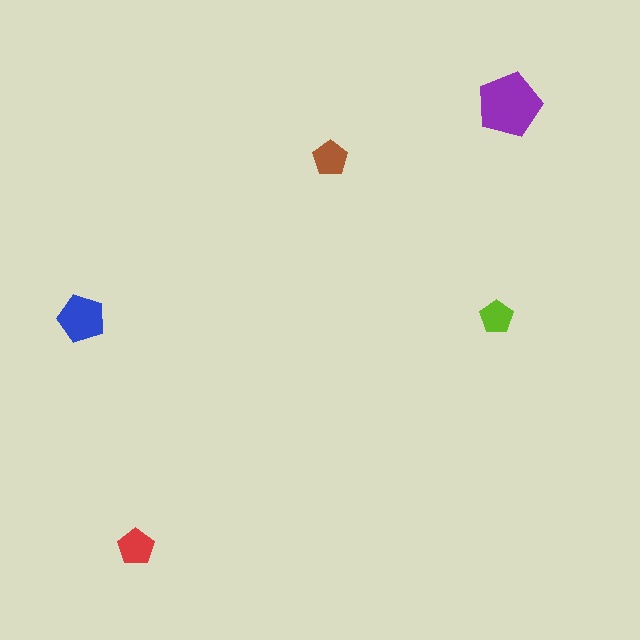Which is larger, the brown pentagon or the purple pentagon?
The purple one.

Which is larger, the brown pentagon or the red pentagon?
The red one.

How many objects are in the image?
There are 5 objects in the image.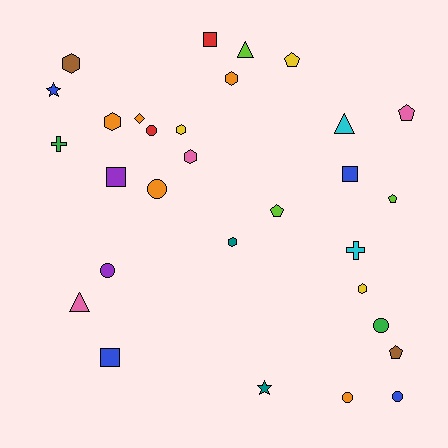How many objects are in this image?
There are 30 objects.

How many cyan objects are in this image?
There are 2 cyan objects.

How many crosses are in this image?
There are 2 crosses.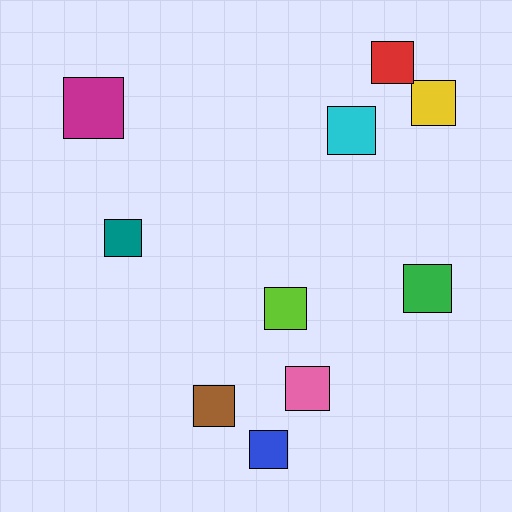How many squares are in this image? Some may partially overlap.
There are 10 squares.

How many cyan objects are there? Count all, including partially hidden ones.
There is 1 cyan object.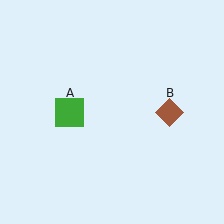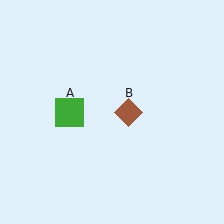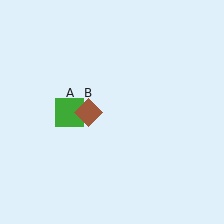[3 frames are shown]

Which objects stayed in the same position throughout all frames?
Green square (object A) remained stationary.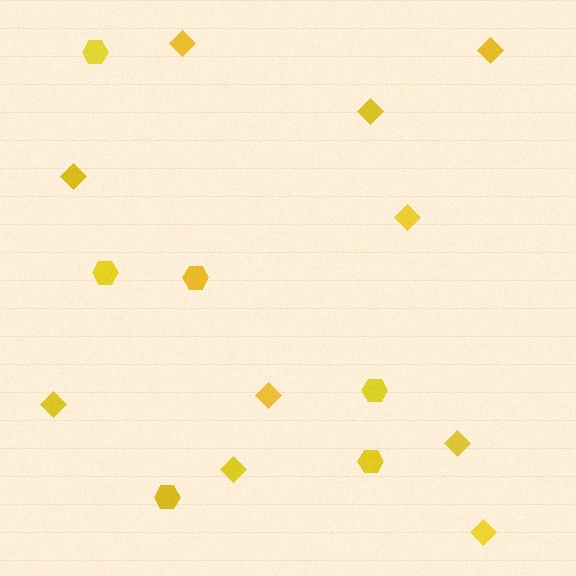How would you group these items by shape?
There are 2 groups: one group of hexagons (6) and one group of diamonds (10).